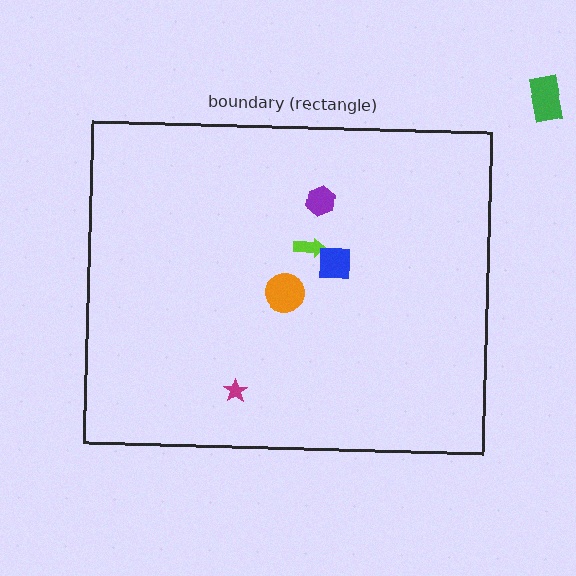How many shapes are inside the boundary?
5 inside, 1 outside.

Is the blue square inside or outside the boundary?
Inside.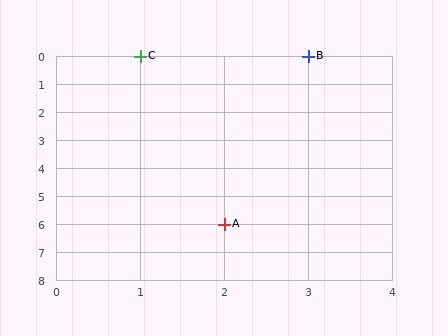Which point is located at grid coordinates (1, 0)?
Point C is at (1, 0).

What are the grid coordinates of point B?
Point B is at grid coordinates (3, 0).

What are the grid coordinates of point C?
Point C is at grid coordinates (1, 0).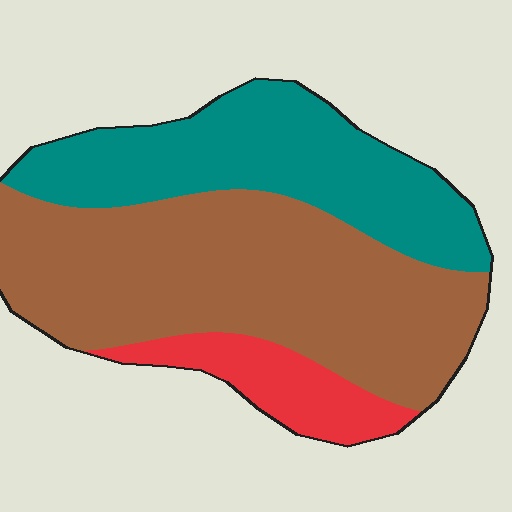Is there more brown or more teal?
Brown.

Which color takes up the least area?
Red, at roughly 10%.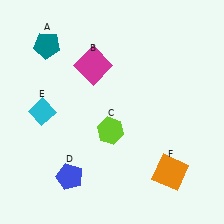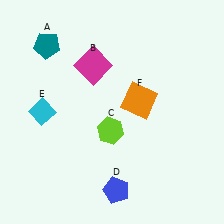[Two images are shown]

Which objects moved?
The objects that moved are: the blue pentagon (D), the orange square (F).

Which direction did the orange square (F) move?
The orange square (F) moved up.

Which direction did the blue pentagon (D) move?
The blue pentagon (D) moved right.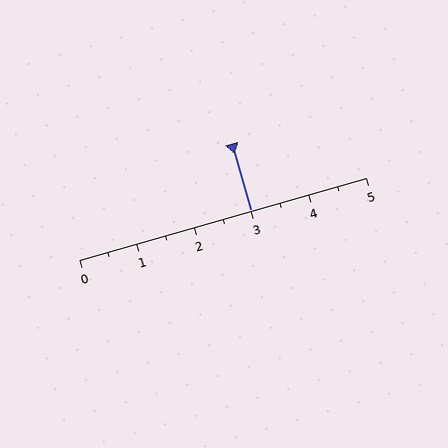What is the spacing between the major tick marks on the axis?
The major ticks are spaced 1 apart.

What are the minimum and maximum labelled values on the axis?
The axis runs from 0 to 5.